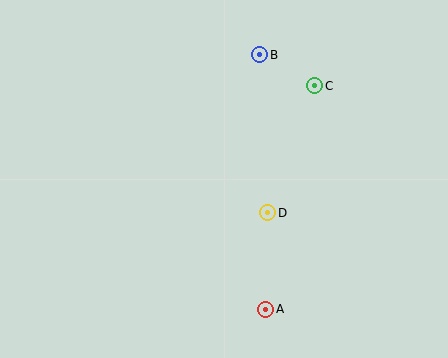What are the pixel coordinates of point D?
Point D is at (268, 213).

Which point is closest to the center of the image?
Point D at (268, 213) is closest to the center.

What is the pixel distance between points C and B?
The distance between C and B is 63 pixels.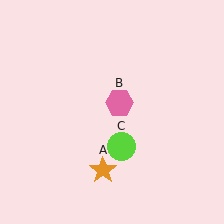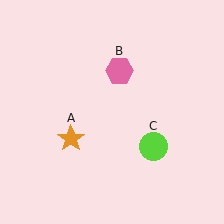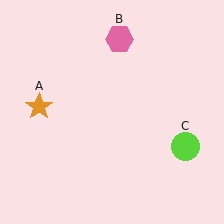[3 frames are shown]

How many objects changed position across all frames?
3 objects changed position: orange star (object A), pink hexagon (object B), lime circle (object C).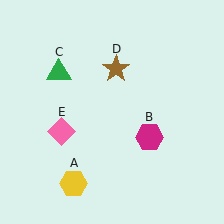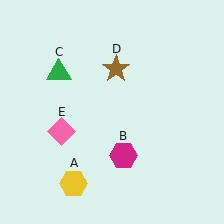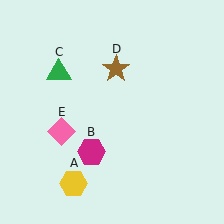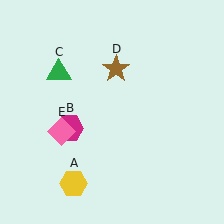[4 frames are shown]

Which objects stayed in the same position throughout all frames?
Yellow hexagon (object A) and green triangle (object C) and brown star (object D) and pink diamond (object E) remained stationary.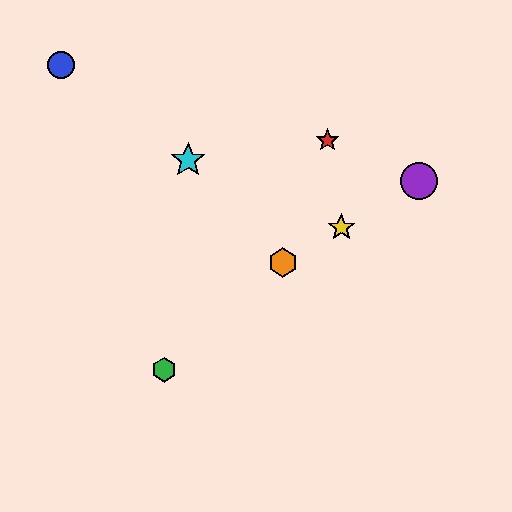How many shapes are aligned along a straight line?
3 shapes (the yellow star, the purple circle, the orange hexagon) are aligned along a straight line.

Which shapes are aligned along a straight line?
The yellow star, the purple circle, the orange hexagon are aligned along a straight line.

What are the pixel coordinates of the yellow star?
The yellow star is at (341, 227).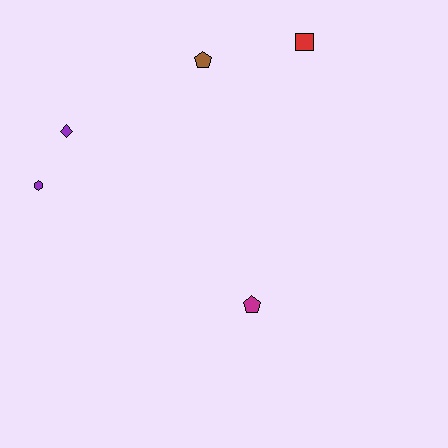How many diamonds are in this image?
There is 1 diamond.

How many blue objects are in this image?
There are no blue objects.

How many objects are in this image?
There are 5 objects.